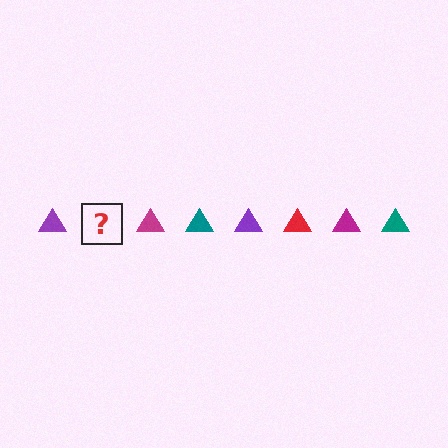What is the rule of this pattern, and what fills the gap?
The rule is that the pattern cycles through purple, red, magenta, teal triangles. The gap should be filled with a red triangle.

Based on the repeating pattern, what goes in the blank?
The blank should be a red triangle.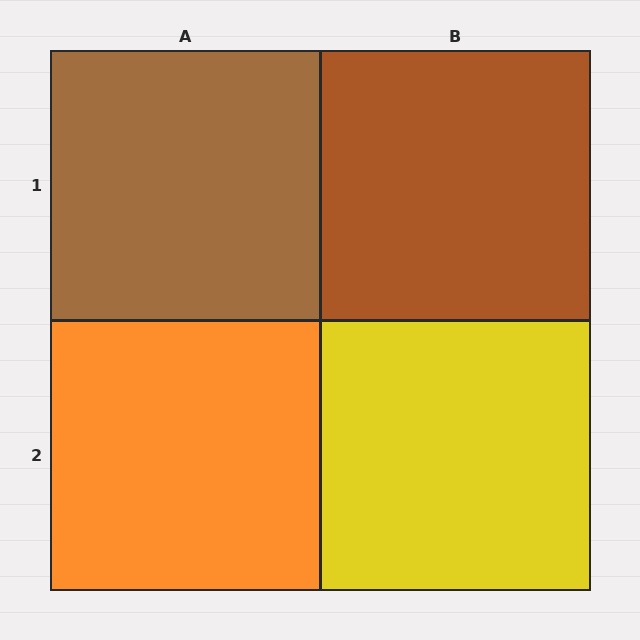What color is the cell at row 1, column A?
Brown.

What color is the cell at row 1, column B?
Brown.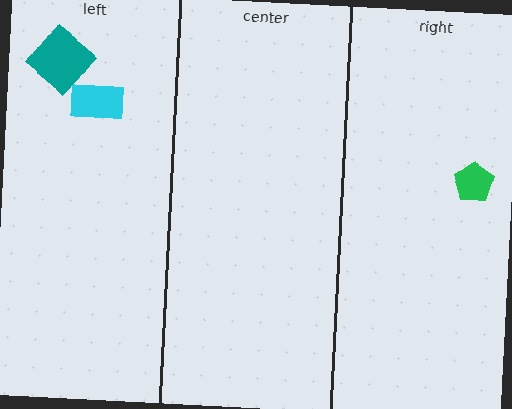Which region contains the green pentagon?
The right region.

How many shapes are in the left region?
2.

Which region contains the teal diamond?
The left region.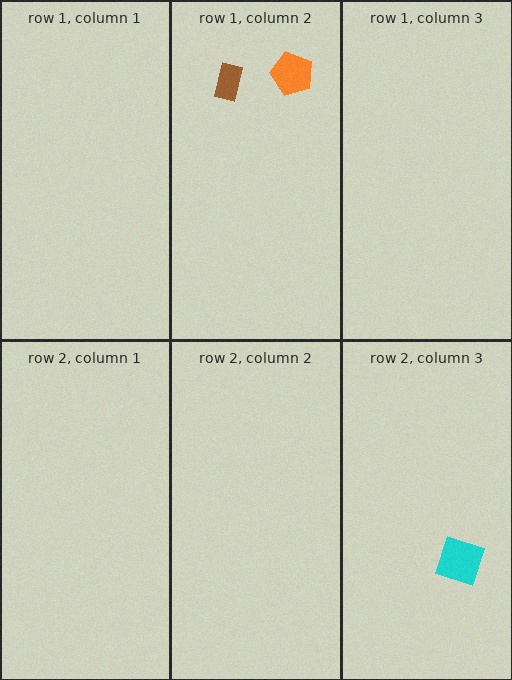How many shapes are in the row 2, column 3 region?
1.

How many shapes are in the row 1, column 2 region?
2.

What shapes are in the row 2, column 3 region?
The cyan diamond.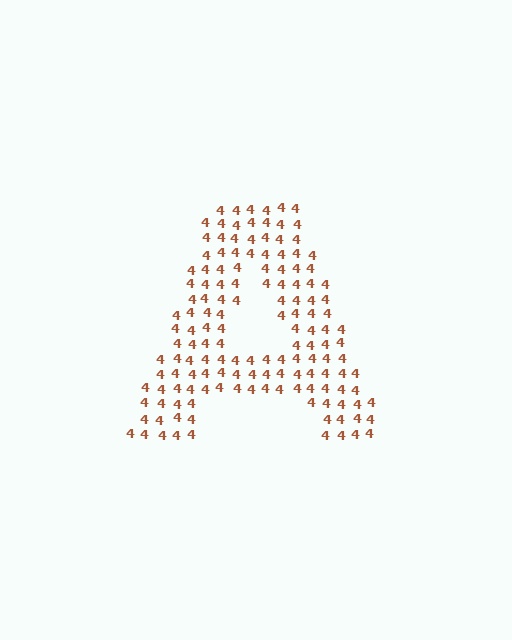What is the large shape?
The large shape is the letter A.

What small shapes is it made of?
It is made of small digit 4's.